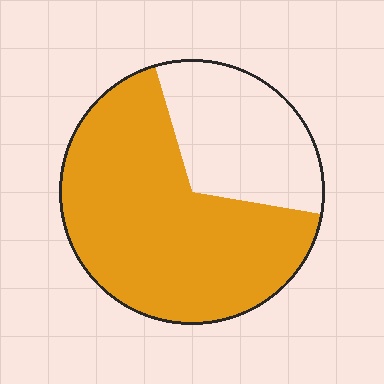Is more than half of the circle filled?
Yes.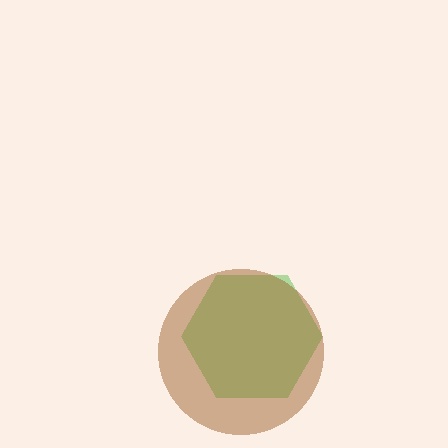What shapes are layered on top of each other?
The layered shapes are: a green hexagon, a brown circle.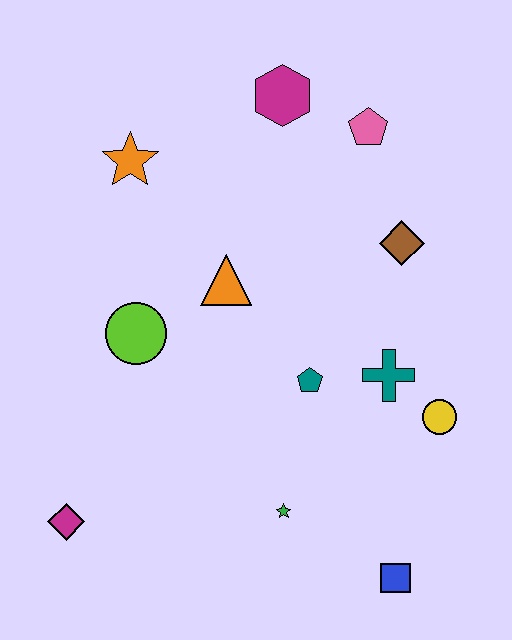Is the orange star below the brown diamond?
No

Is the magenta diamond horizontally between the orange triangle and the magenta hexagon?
No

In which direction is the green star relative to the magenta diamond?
The green star is to the right of the magenta diamond.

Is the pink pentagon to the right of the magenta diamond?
Yes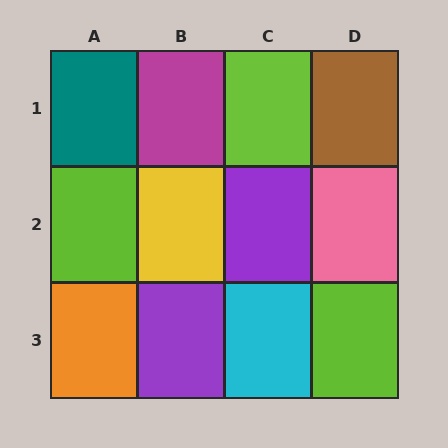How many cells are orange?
1 cell is orange.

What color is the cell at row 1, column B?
Magenta.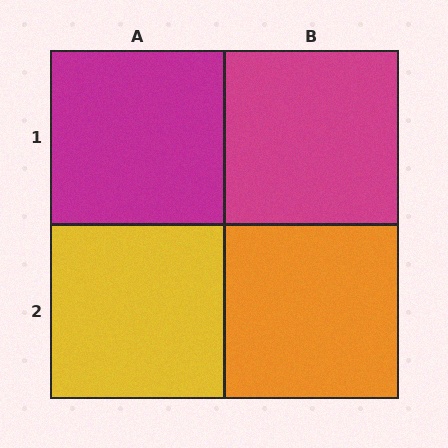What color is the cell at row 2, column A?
Yellow.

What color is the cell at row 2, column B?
Orange.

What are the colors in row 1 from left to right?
Magenta, magenta.